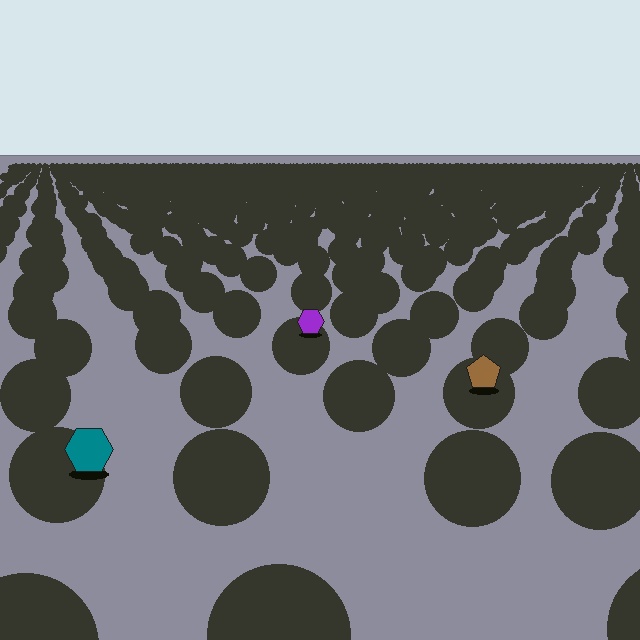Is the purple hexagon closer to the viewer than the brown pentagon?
No. The brown pentagon is closer — you can tell from the texture gradient: the ground texture is coarser near it.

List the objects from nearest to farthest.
From nearest to farthest: the teal hexagon, the brown pentagon, the purple hexagon.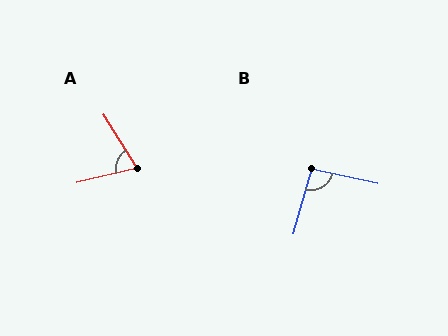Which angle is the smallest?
A, at approximately 71 degrees.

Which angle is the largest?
B, at approximately 93 degrees.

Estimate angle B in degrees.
Approximately 93 degrees.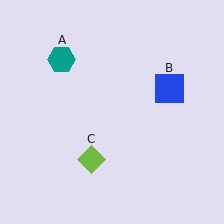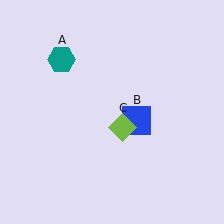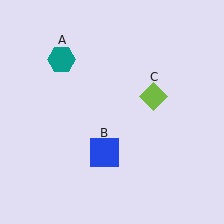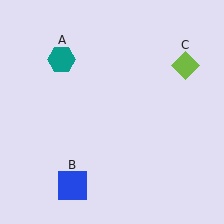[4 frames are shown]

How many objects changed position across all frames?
2 objects changed position: blue square (object B), lime diamond (object C).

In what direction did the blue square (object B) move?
The blue square (object B) moved down and to the left.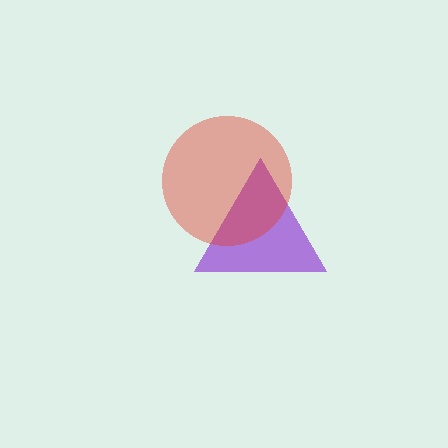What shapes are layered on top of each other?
The layered shapes are: a purple triangle, a red circle.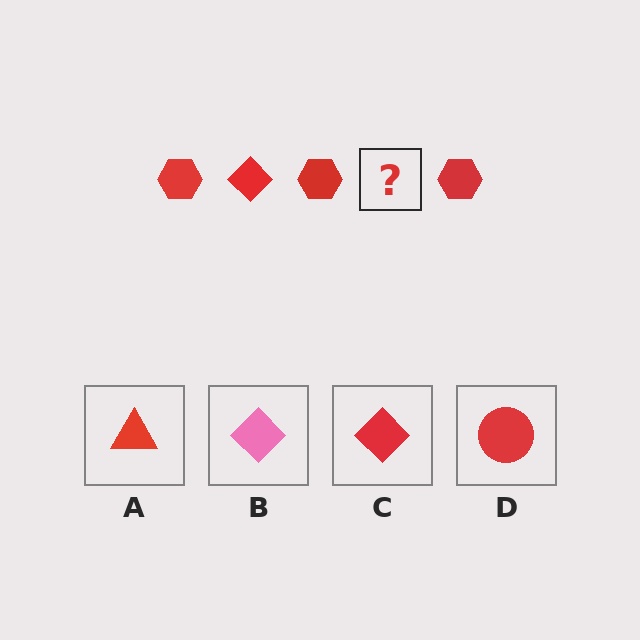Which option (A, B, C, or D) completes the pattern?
C.